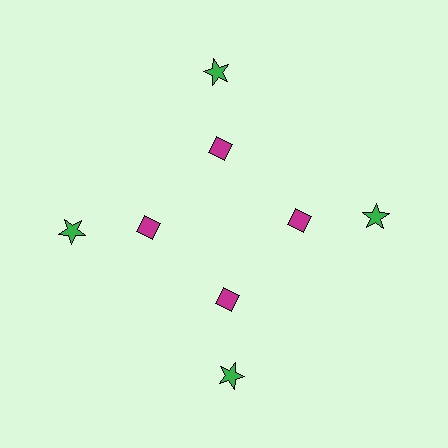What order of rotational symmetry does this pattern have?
This pattern has 4-fold rotational symmetry.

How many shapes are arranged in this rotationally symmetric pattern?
There are 8 shapes, arranged in 4 groups of 2.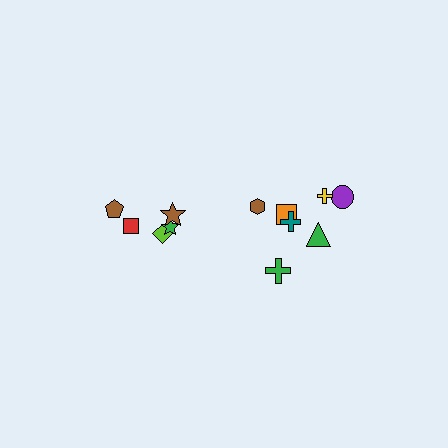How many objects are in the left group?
There are 5 objects.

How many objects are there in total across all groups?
There are 12 objects.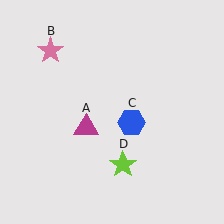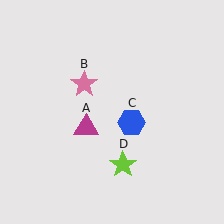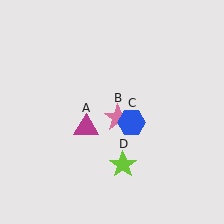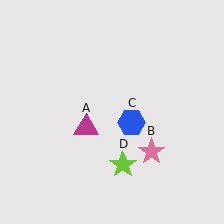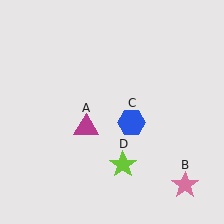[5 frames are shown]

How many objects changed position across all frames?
1 object changed position: pink star (object B).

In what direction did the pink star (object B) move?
The pink star (object B) moved down and to the right.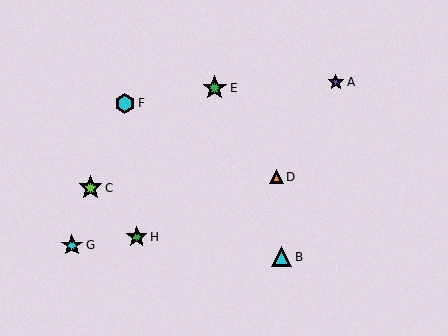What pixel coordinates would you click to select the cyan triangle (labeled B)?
Click at (282, 257) to select the cyan triangle B.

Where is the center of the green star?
The center of the green star is at (215, 88).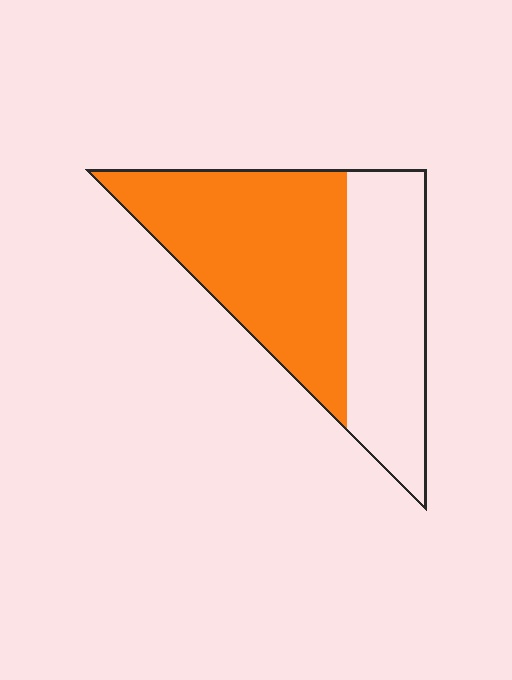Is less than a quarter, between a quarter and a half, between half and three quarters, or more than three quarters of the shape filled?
Between half and three quarters.